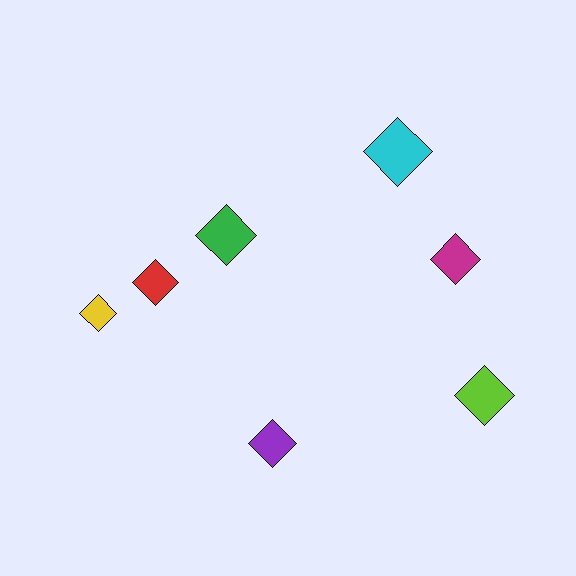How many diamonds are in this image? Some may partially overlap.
There are 7 diamonds.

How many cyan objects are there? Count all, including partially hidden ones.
There is 1 cyan object.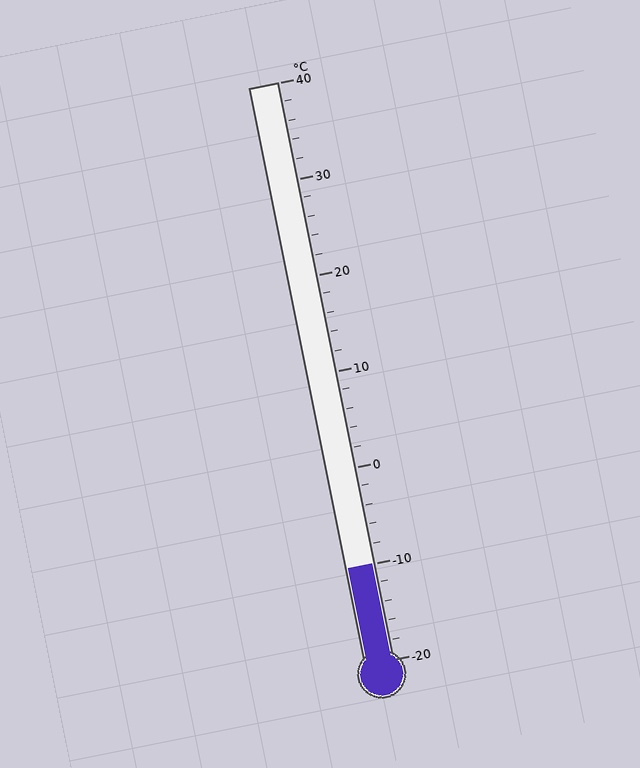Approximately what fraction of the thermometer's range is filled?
The thermometer is filled to approximately 15% of its range.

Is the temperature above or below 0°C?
The temperature is below 0°C.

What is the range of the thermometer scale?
The thermometer scale ranges from -20°C to 40°C.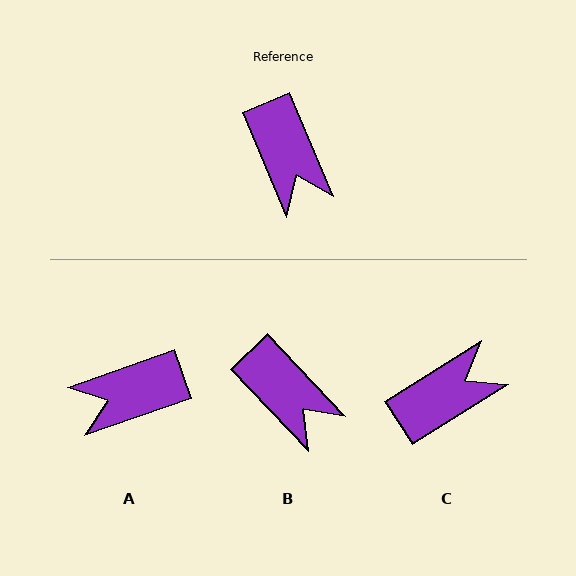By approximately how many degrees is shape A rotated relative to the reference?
Approximately 94 degrees clockwise.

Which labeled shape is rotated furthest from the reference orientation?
C, about 99 degrees away.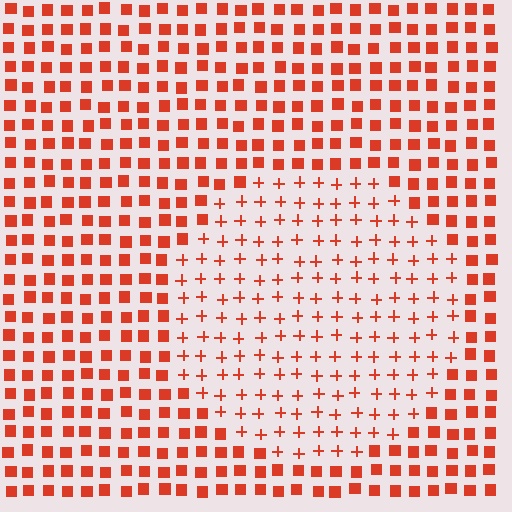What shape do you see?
I see a circle.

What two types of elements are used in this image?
The image uses plus signs inside the circle region and squares outside it.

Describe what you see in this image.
The image is filled with small red elements arranged in a uniform grid. A circle-shaped region contains plus signs, while the surrounding area contains squares. The boundary is defined purely by the change in element shape.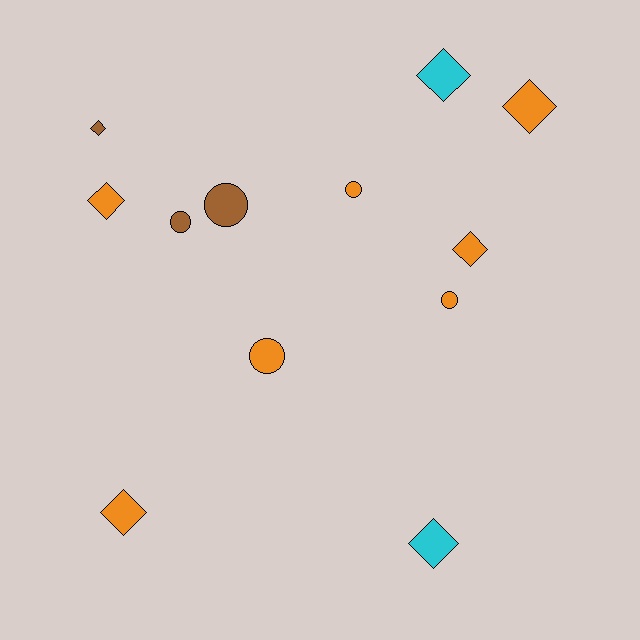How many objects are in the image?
There are 12 objects.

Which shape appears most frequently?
Diamond, with 7 objects.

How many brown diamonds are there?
There is 1 brown diamond.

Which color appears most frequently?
Orange, with 7 objects.